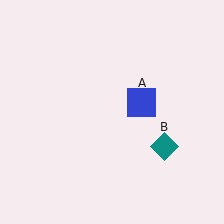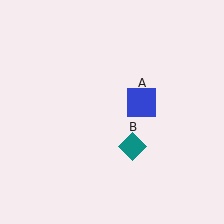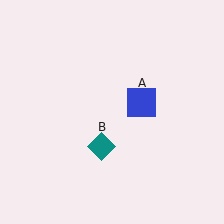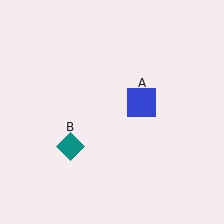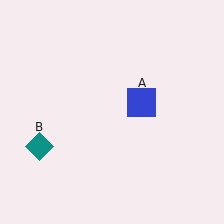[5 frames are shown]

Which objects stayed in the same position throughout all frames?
Blue square (object A) remained stationary.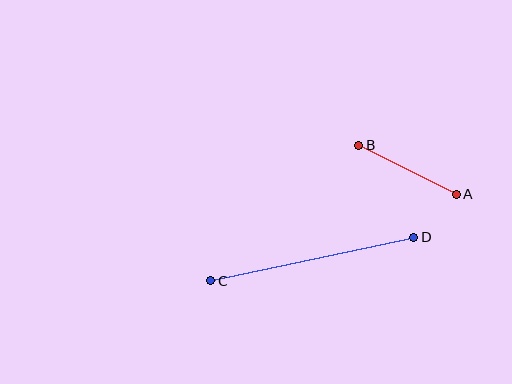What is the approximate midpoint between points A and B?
The midpoint is at approximately (408, 170) pixels.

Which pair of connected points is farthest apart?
Points C and D are farthest apart.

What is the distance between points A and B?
The distance is approximately 109 pixels.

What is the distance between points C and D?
The distance is approximately 207 pixels.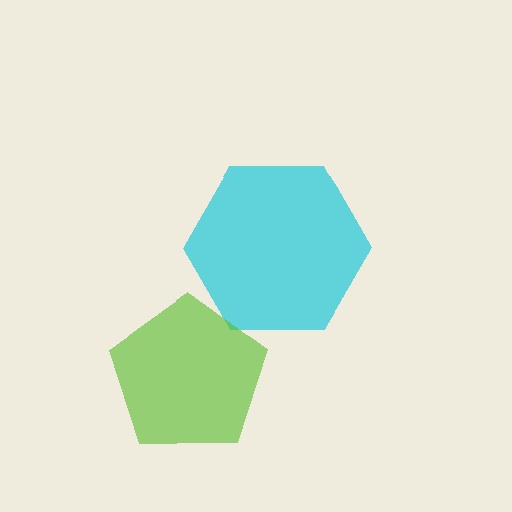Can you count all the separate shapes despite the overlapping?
Yes, there are 2 separate shapes.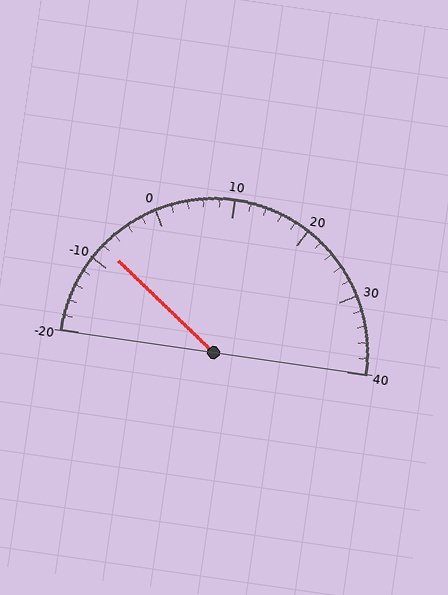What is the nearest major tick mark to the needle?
The nearest major tick mark is -10.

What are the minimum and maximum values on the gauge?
The gauge ranges from -20 to 40.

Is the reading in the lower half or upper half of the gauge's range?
The reading is in the lower half of the range (-20 to 40).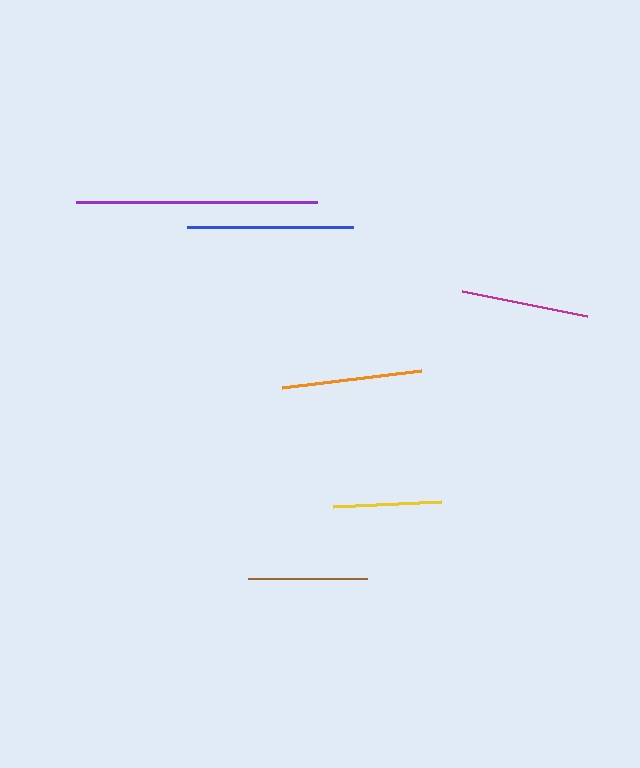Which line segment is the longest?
The purple line is the longest at approximately 241 pixels.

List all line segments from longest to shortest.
From longest to shortest: purple, blue, orange, magenta, brown, yellow.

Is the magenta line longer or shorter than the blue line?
The blue line is longer than the magenta line.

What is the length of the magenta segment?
The magenta segment is approximately 127 pixels long.